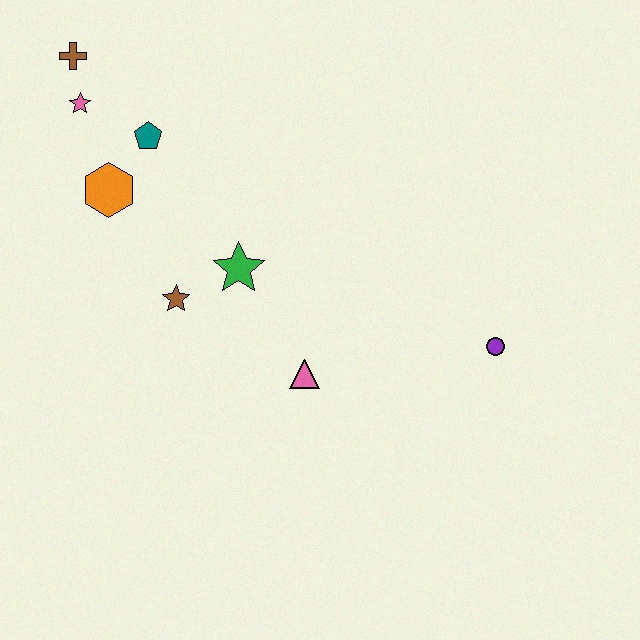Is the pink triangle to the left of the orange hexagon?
No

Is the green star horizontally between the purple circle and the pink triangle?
No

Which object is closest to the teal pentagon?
The orange hexagon is closest to the teal pentagon.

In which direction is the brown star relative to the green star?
The brown star is to the left of the green star.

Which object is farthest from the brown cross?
The purple circle is farthest from the brown cross.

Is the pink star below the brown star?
No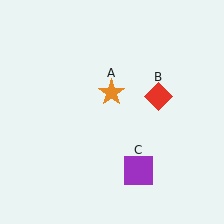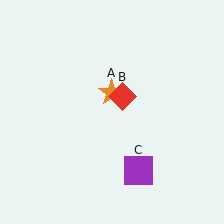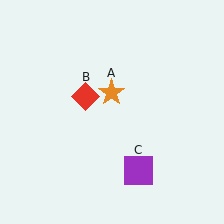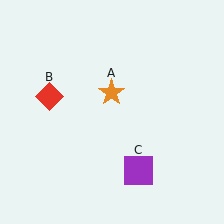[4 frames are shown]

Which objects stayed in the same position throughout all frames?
Orange star (object A) and purple square (object C) remained stationary.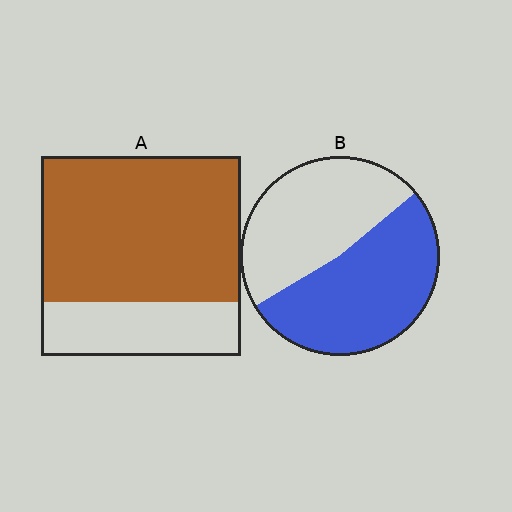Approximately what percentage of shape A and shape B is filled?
A is approximately 75% and B is approximately 55%.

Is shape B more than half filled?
Roughly half.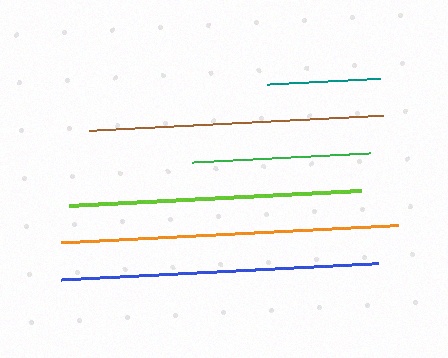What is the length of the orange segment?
The orange segment is approximately 337 pixels long.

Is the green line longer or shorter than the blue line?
The blue line is longer than the green line.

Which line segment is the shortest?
The teal line is the shortest at approximately 113 pixels.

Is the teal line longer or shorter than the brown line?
The brown line is longer than the teal line.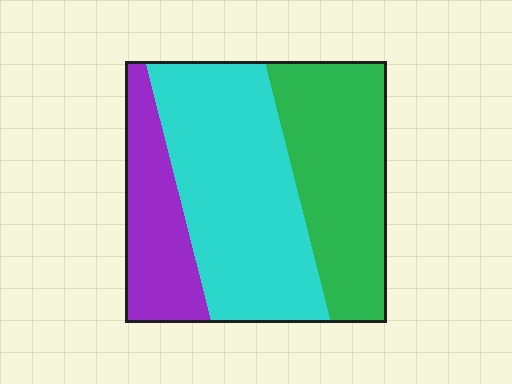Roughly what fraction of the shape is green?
Green takes up about one third (1/3) of the shape.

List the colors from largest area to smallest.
From largest to smallest: cyan, green, purple.